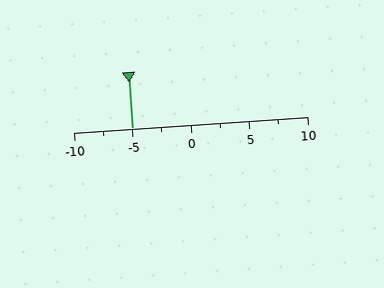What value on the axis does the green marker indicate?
The marker indicates approximately -5.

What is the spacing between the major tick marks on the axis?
The major ticks are spaced 5 apart.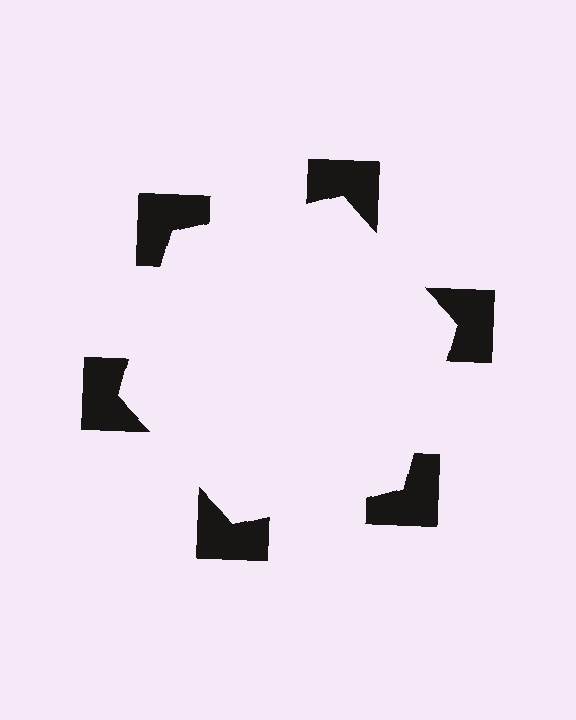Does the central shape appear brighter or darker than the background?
It typically appears slightly brighter than the background, even though no actual brightness change is drawn.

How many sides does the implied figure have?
6 sides.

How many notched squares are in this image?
There are 6 — one at each vertex of the illusory hexagon.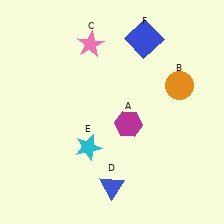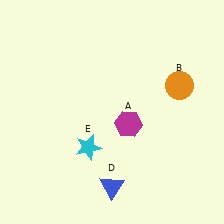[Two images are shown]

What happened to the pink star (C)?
The pink star (C) was removed in Image 2. It was in the top-left area of Image 1.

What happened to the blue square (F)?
The blue square (F) was removed in Image 2. It was in the top-right area of Image 1.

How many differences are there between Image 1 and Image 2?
There are 2 differences between the two images.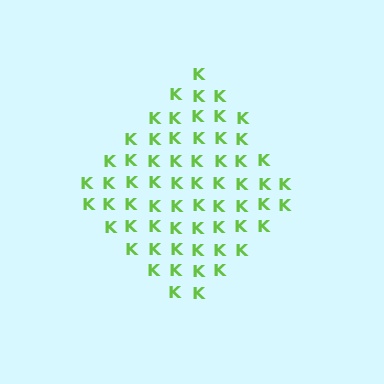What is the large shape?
The large shape is a diamond.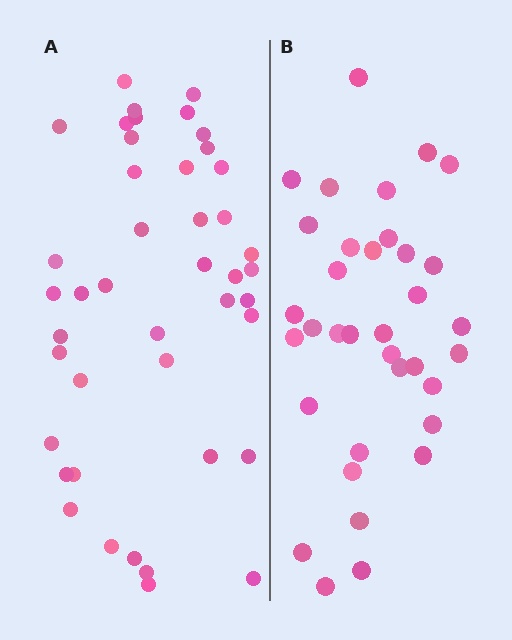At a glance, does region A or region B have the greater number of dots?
Region A (the left region) has more dots.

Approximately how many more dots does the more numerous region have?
Region A has roughly 8 or so more dots than region B.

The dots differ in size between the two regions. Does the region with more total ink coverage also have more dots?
No. Region B has more total ink coverage because its dots are larger, but region A actually contains more individual dots. Total area can be misleading — the number of items is what matters here.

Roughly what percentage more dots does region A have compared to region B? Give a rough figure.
About 25% more.